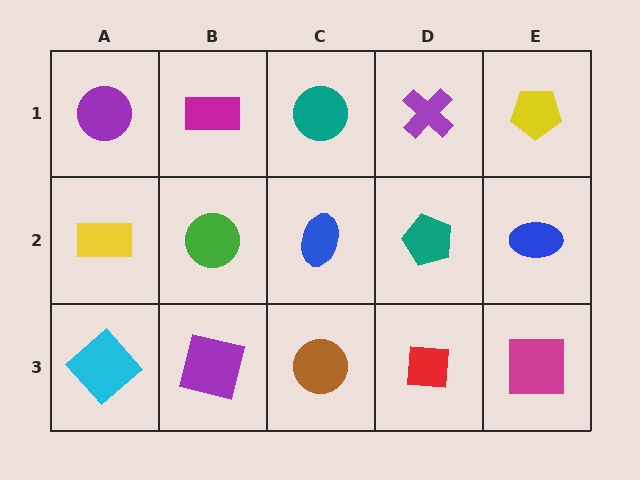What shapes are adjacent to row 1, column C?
A blue ellipse (row 2, column C), a magenta rectangle (row 1, column B), a purple cross (row 1, column D).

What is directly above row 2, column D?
A purple cross.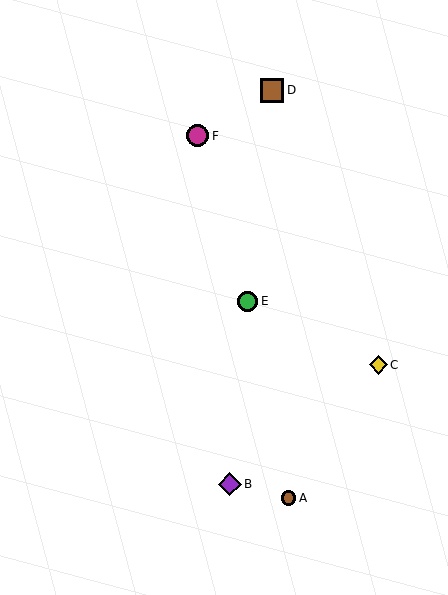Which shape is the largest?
The brown square (labeled D) is the largest.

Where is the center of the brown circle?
The center of the brown circle is at (289, 498).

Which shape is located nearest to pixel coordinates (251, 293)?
The green circle (labeled E) at (248, 301) is nearest to that location.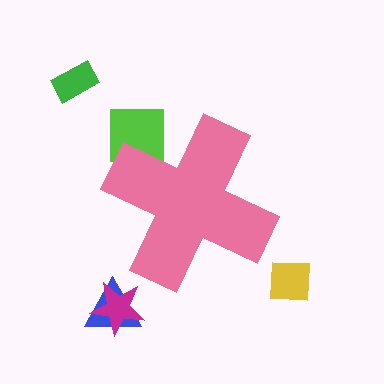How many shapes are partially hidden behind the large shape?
1 shape is partially hidden.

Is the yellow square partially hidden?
No, the yellow square is fully visible.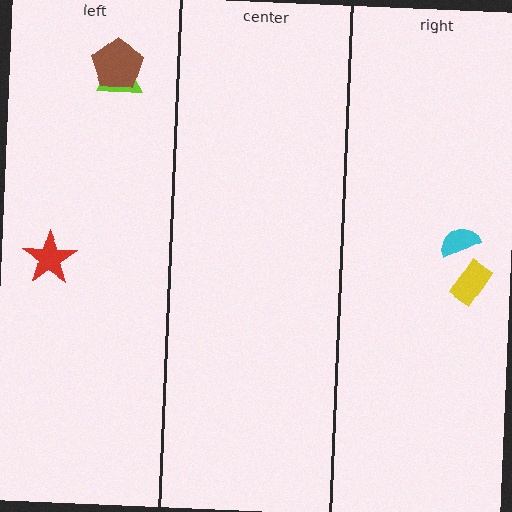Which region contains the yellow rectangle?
The right region.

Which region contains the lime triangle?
The left region.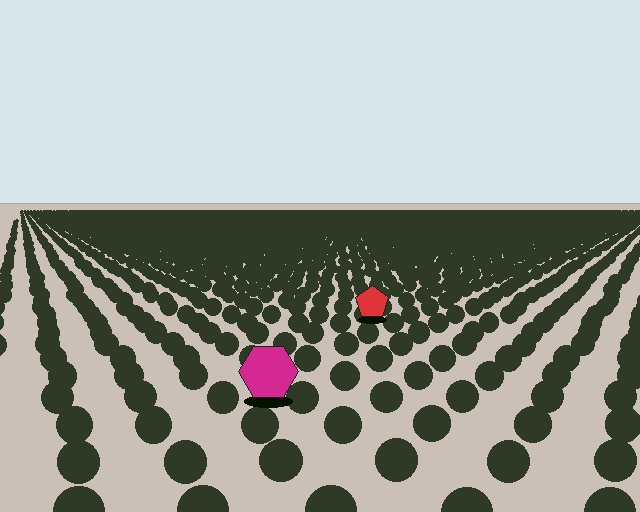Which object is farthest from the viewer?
The red pentagon is farthest from the viewer. It appears smaller and the ground texture around it is denser.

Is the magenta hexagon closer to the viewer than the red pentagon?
Yes. The magenta hexagon is closer — you can tell from the texture gradient: the ground texture is coarser near it.